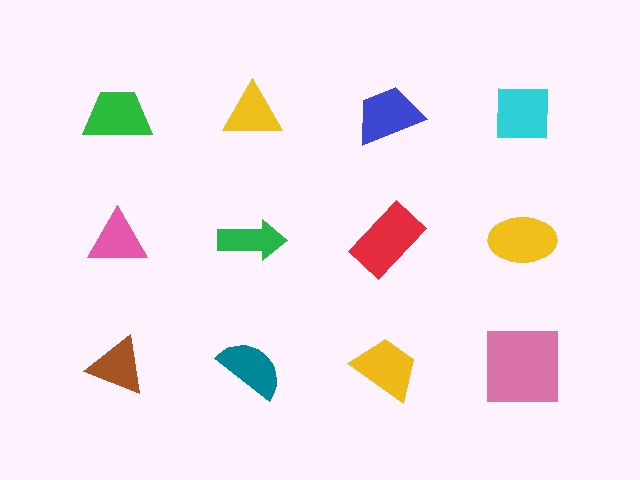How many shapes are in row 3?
4 shapes.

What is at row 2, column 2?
A green arrow.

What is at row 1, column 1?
A green trapezoid.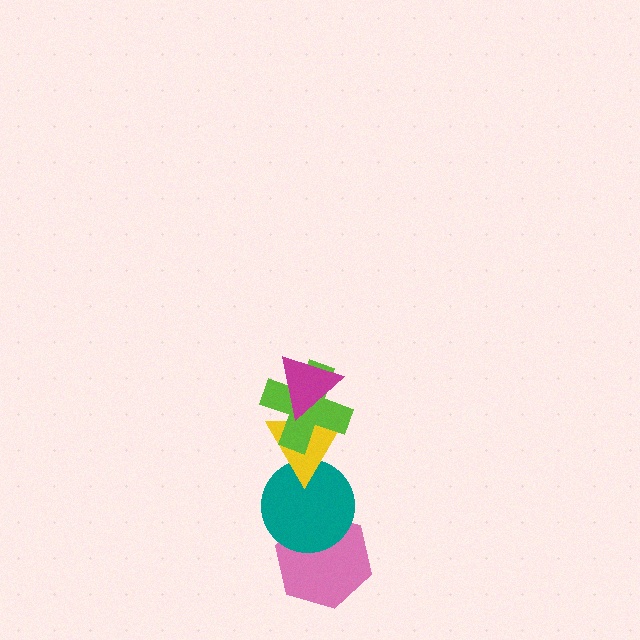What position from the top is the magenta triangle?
The magenta triangle is 1st from the top.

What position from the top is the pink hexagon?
The pink hexagon is 5th from the top.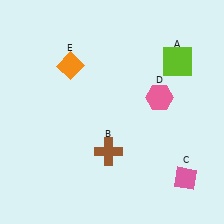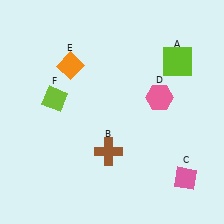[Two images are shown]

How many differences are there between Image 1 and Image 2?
There is 1 difference between the two images.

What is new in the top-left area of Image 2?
A lime diamond (F) was added in the top-left area of Image 2.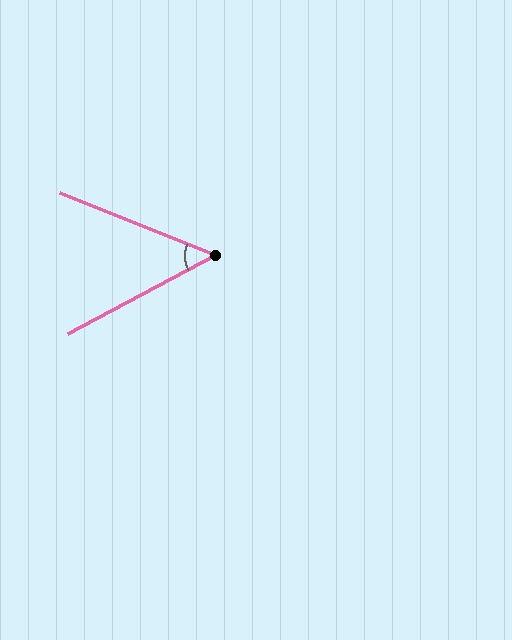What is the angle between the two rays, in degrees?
Approximately 50 degrees.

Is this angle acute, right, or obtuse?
It is acute.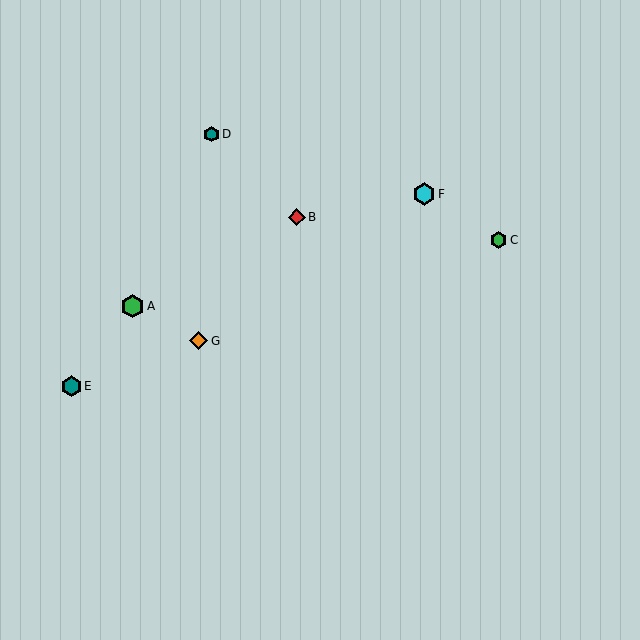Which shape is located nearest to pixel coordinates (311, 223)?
The red diamond (labeled B) at (297, 217) is nearest to that location.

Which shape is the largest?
The green hexagon (labeled A) is the largest.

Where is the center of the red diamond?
The center of the red diamond is at (297, 217).